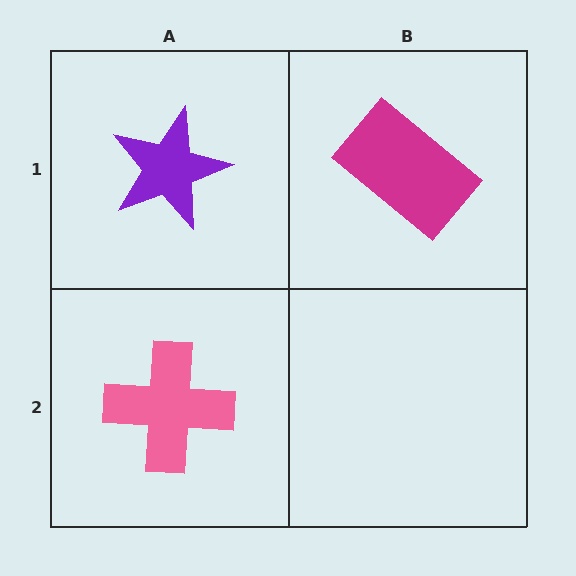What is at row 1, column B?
A magenta rectangle.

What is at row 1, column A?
A purple star.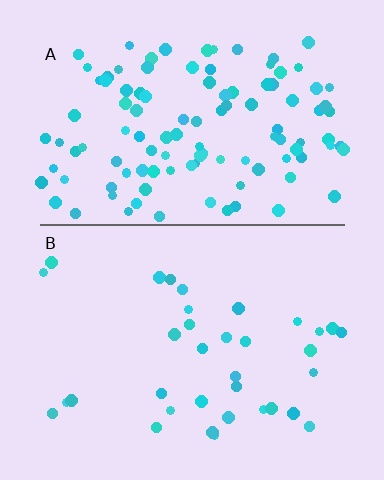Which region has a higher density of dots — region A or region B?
A (the top).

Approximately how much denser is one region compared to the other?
Approximately 3.3× — region A over region B.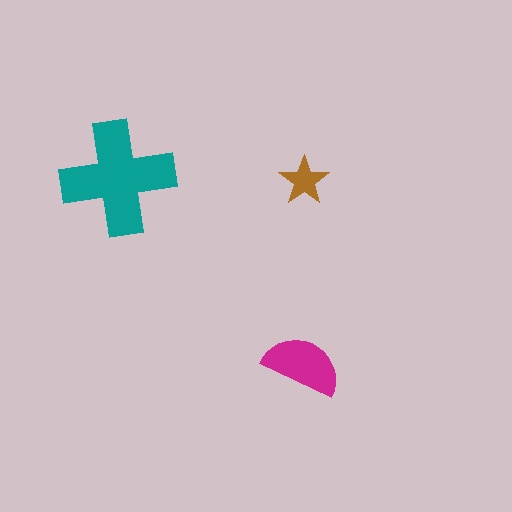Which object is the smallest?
The brown star.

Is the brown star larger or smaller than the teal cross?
Smaller.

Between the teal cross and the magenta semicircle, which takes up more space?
The teal cross.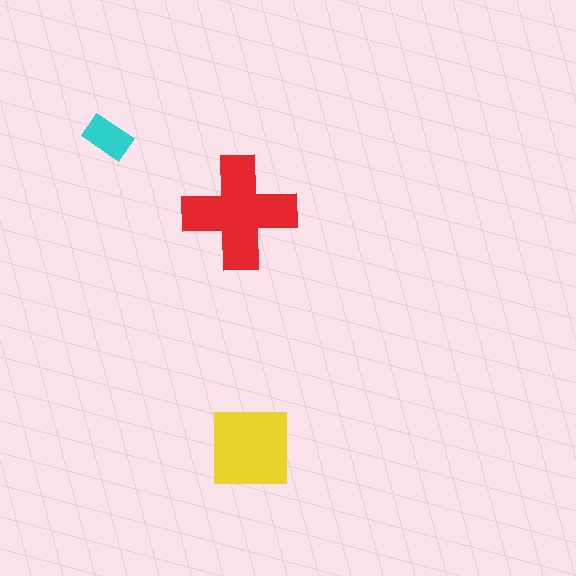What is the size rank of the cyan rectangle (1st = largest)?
3rd.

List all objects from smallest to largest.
The cyan rectangle, the yellow square, the red cross.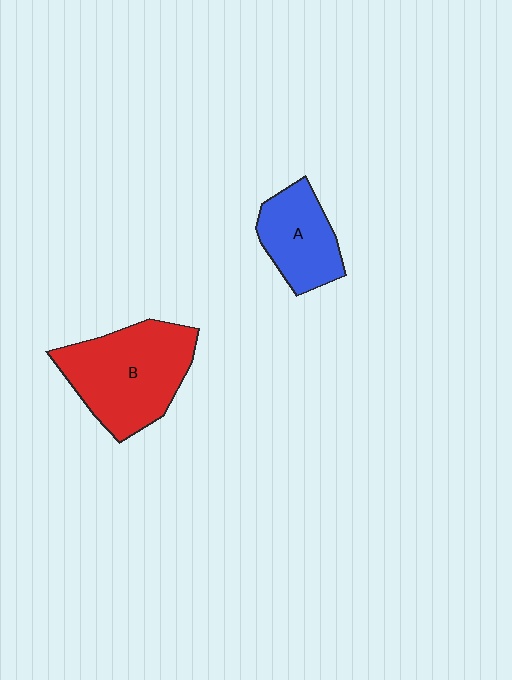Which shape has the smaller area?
Shape A (blue).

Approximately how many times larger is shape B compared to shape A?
Approximately 1.7 times.